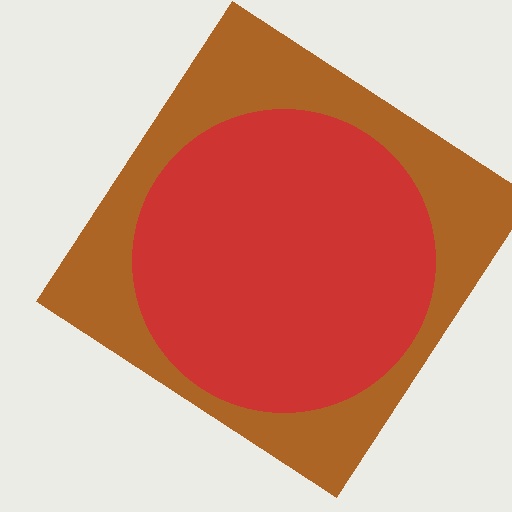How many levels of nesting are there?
2.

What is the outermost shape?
The brown diamond.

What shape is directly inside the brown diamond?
The red circle.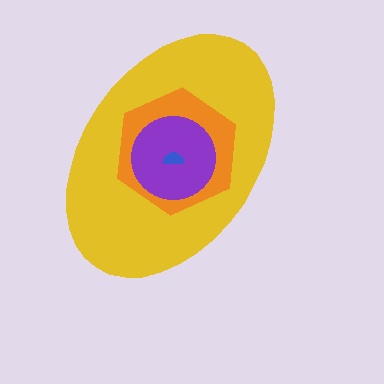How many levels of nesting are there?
4.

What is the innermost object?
The blue semicircle.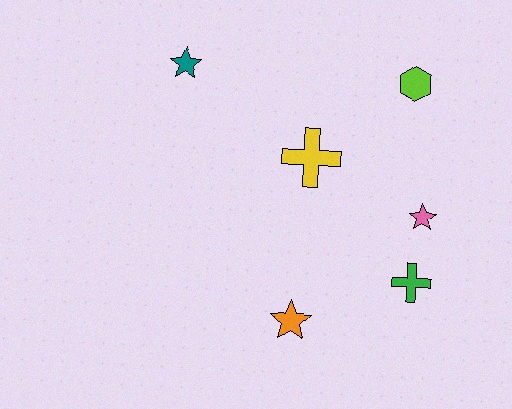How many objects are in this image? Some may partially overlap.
There are 6 objects.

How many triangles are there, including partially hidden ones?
There are no triangles.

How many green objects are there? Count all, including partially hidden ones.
There is 1 green object.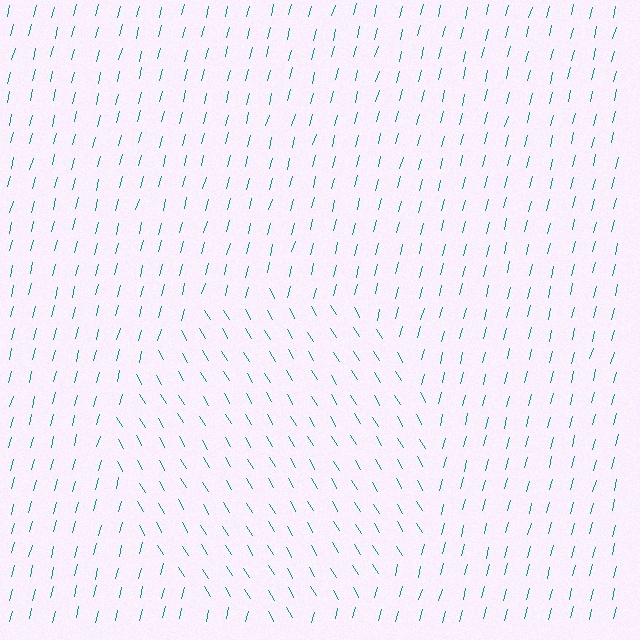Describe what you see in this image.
The image is filled with small teal line segments. A circle region in the image has lines oriented differently from the surrounding lines, creating a visible texture boundary.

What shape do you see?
I see a circle.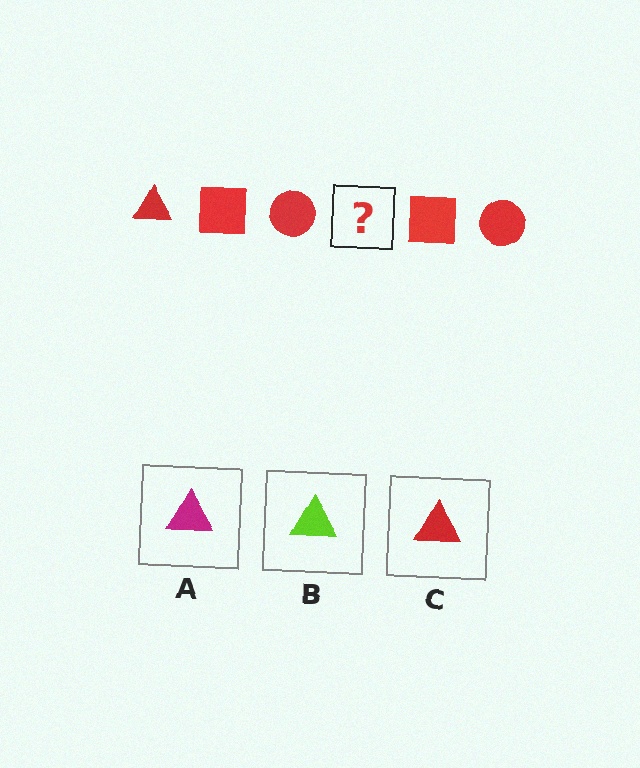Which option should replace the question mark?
Option C.